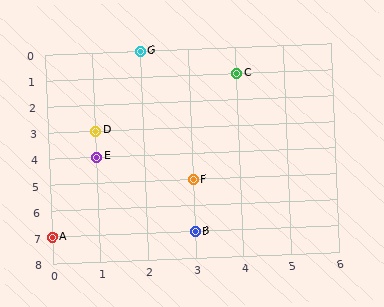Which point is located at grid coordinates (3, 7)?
Point B is at (3, 7).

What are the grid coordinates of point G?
Point G is at grid coordinates (2, 0).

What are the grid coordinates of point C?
Point C is at grid coordinates (4, 1).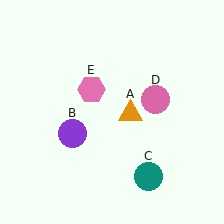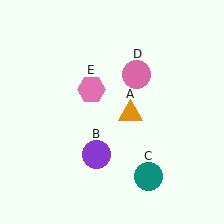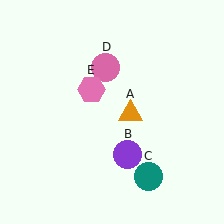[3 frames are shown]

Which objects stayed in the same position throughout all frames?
Orange triangle (object A) and teal circle (object C) and pink hexagon (object E) remained stationary.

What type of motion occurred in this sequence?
The purple circle (object B), pink circle (object D) rotated counterclockwise around the center of the scene.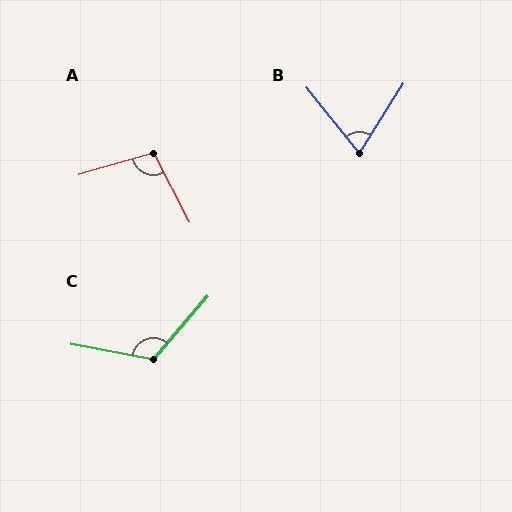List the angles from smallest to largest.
B (71°), A (101°), C (120°).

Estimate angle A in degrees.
Approximately 101 degrees.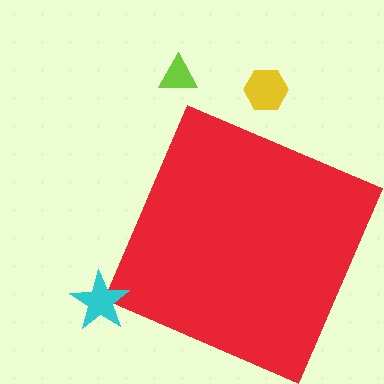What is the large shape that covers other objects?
A red square.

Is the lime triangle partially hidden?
No, the lime triangle is fully visible.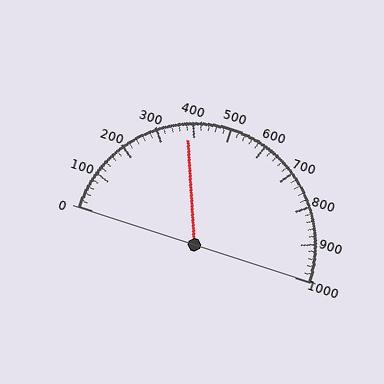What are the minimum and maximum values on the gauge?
The gauge ranges from 0 to 1000.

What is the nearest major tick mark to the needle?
The nearest major tick mark is 400.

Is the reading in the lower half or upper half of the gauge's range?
The reading is in the lower half of the range (0 to 1000).